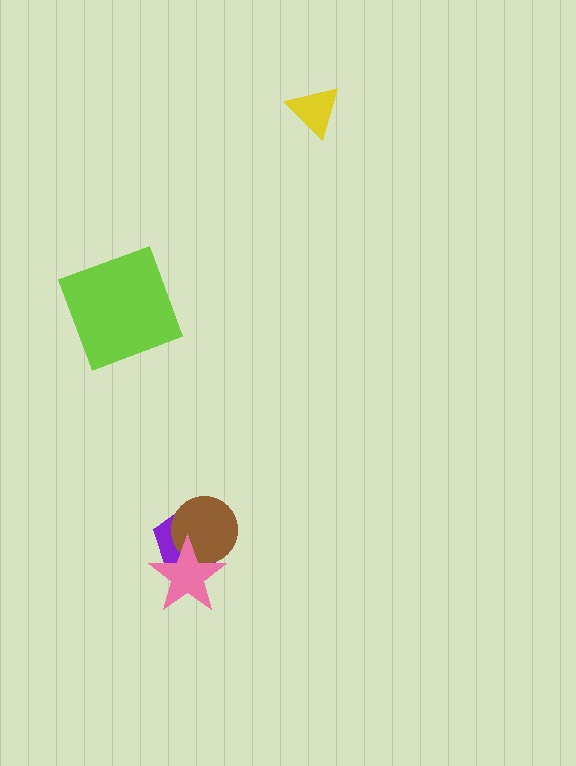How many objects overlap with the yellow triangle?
0 objects overlap with the yellow triangle.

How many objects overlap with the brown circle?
2 objects overlap with the brown circle.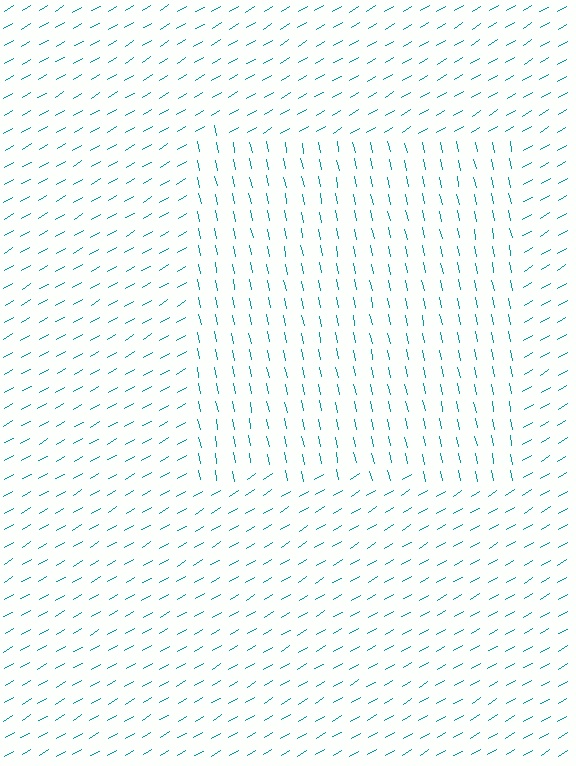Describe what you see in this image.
The image is filled with small teal line segments. A rectangle region in the image has lines oriented differently from the surrounding lines, creating a visible texture boundary.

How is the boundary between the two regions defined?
The boundary is defined purely by a change in line orientation (approximately 71 degrees difference). All lines are the same color and thickness.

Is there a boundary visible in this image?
Yes, there is a texture boundary formed by a change in line orientation.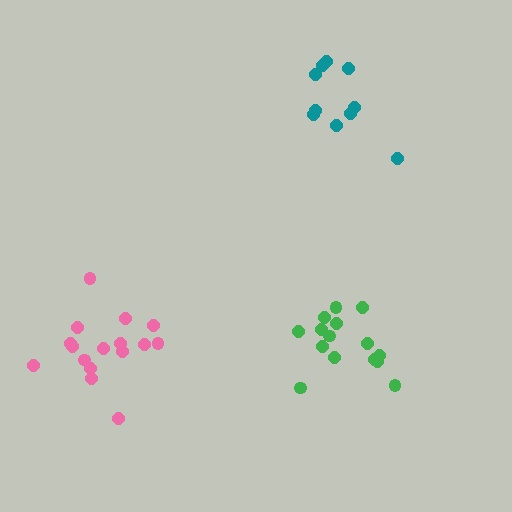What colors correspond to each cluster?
The clusters are colored: teal, pink, green.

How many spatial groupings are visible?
There are 3 spatial groupings.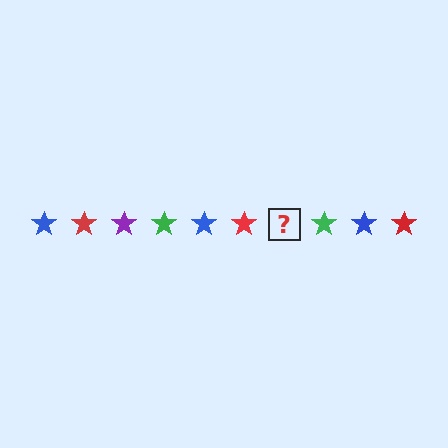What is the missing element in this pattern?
The missing element is a purple star.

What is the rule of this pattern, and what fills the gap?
The rule is that the pattern cycles through blue, red, purple, green stars. The gap should be filled with a purple star.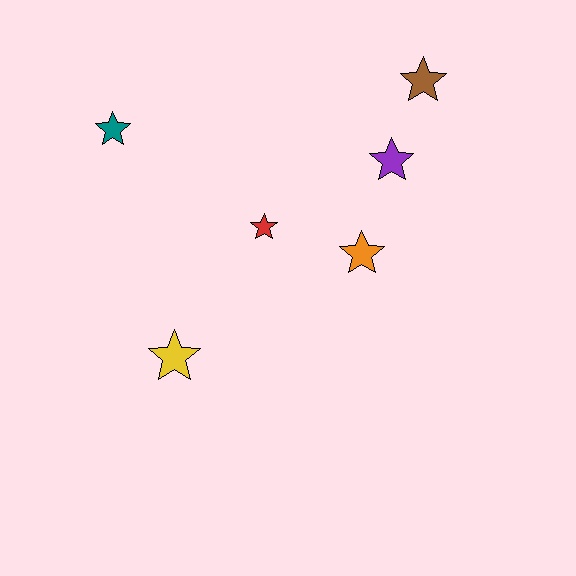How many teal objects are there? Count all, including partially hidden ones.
There is 1 teal object.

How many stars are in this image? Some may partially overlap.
There are 6 stars.